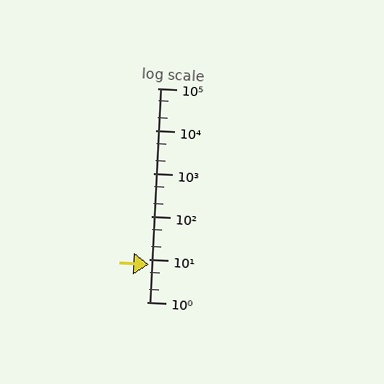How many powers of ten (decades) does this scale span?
The scale spans 5 decades, from 1 to 100000.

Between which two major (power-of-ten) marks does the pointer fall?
The pointer is between 1 and 10.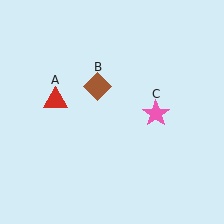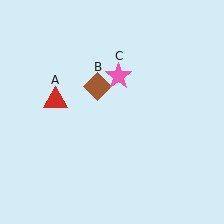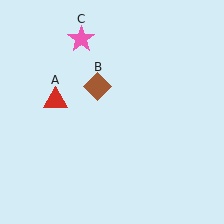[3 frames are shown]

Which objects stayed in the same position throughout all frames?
Red triangle (object A) and brown diamond (object B) remained stationary.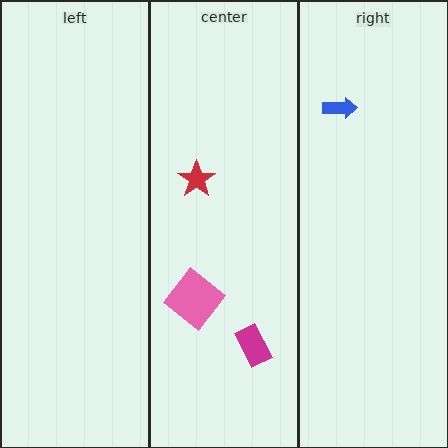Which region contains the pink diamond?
The center region.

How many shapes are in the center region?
3.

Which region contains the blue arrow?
The right region.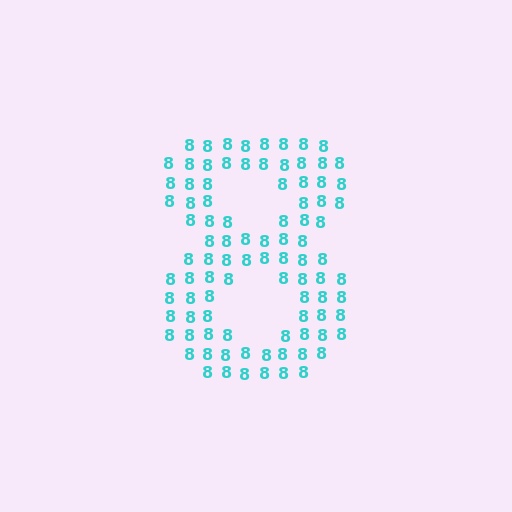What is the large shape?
The large shape is the digit 8.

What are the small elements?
The small elements are digit 8's.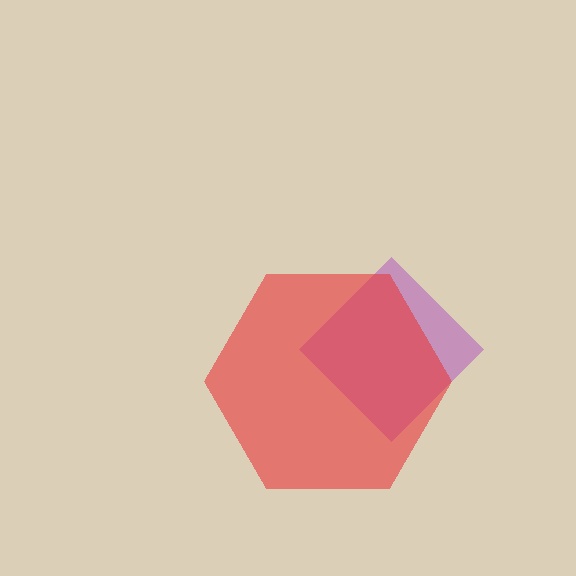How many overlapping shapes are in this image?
There are 2 overlapping shapes in the image.